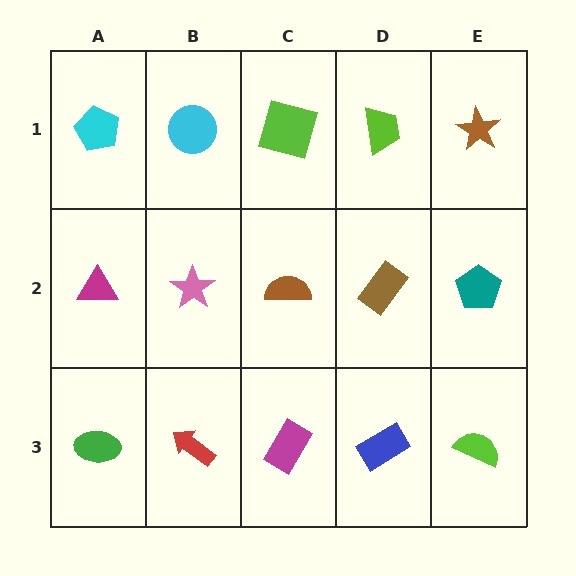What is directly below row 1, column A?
A magenta triangle.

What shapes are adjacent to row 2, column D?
A lime trapezoid (row 1, column D), a blue rectangle (row 3, column D), a brown semicircle (row 2, column C), a teal pentagon (row 2, column E).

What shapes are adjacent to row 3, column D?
A brown rectangle (row 2, column D), a magenta rectangle (row 3, column C), a lime semicircle (row 3, column E).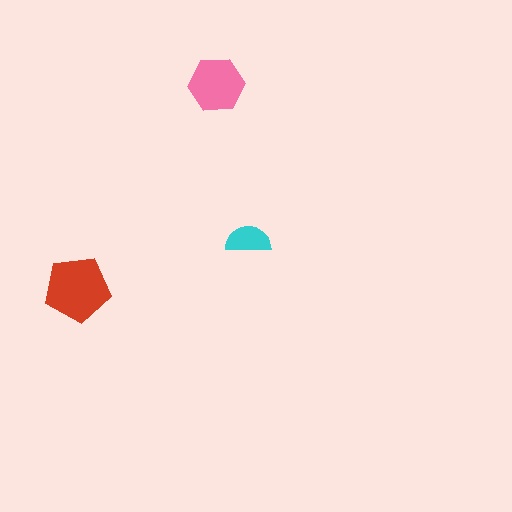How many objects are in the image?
There are 3 objects in the image.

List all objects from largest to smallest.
The red pentagon, the pink hexagon, the cyan semicircle.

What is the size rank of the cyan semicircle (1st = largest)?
3rd.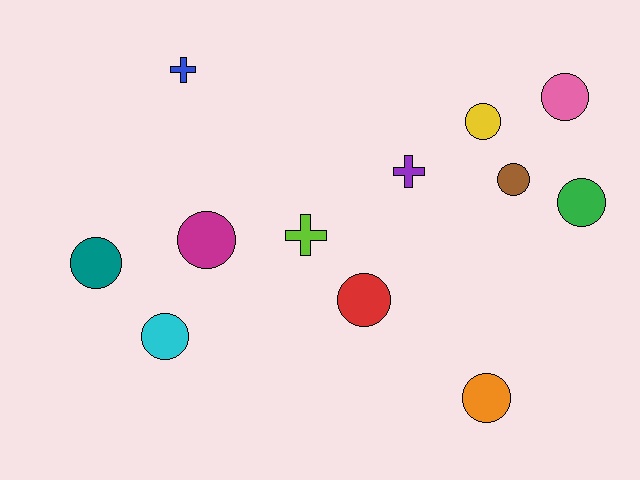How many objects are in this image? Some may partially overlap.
There are 12 objects.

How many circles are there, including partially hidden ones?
There are 9 circles.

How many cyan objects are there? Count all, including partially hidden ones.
There is 1 cyan object.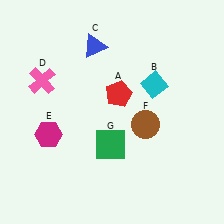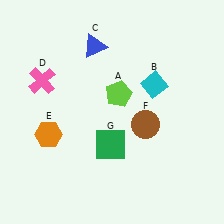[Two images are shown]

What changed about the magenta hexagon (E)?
In Image 1, E is magenta. In Image 2, it changed to orange.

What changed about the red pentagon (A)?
In Image 1, A is red. In Image 2, it changed to lime.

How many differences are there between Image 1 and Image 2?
There are 2 differences between the two images.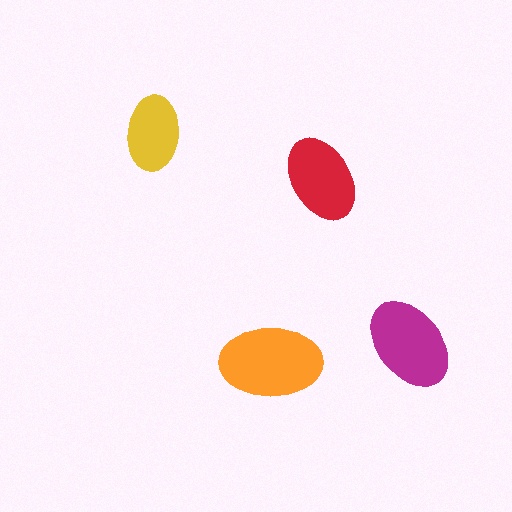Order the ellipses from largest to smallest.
the orange one, the magenta one, the red one, the yellow one.